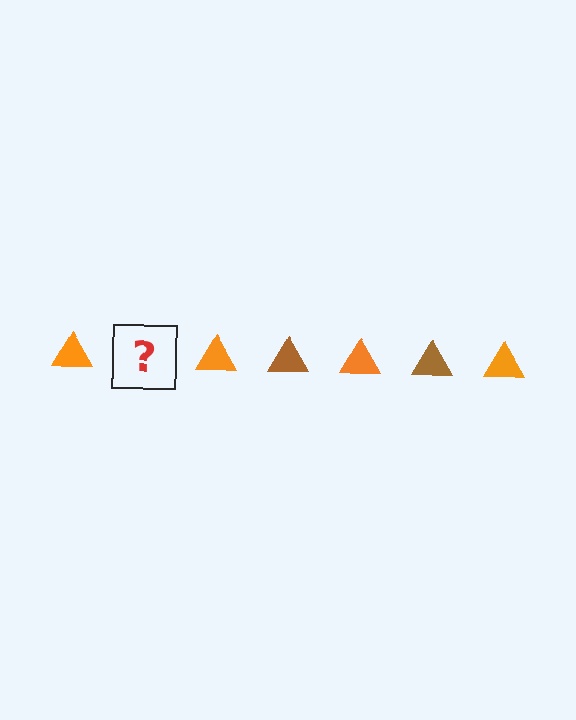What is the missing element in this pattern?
The missing element is a brown triangle.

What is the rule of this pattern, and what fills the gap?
The rule is that the pattern cycles through orange, brown triangles. The gap should be filled with a brown triangle.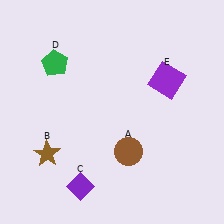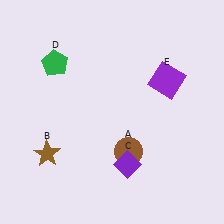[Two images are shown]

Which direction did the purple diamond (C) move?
The purple diamond (C) moved right.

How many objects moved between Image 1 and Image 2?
1 object moved between the two images.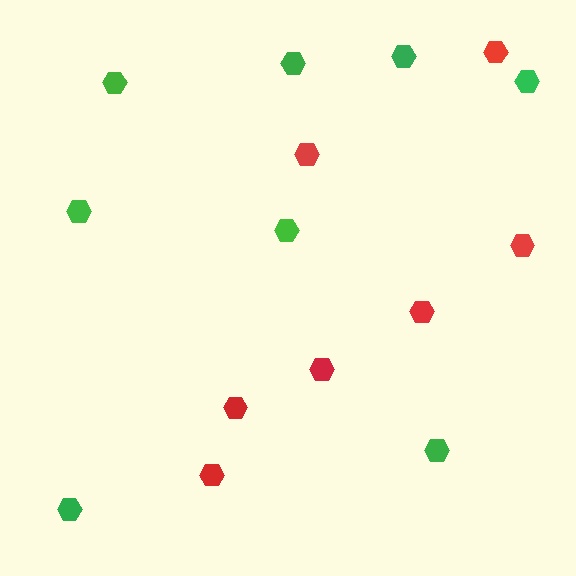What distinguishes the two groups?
There are 2 groups: one group of green hexagons (8) and one group of red hexagons (7).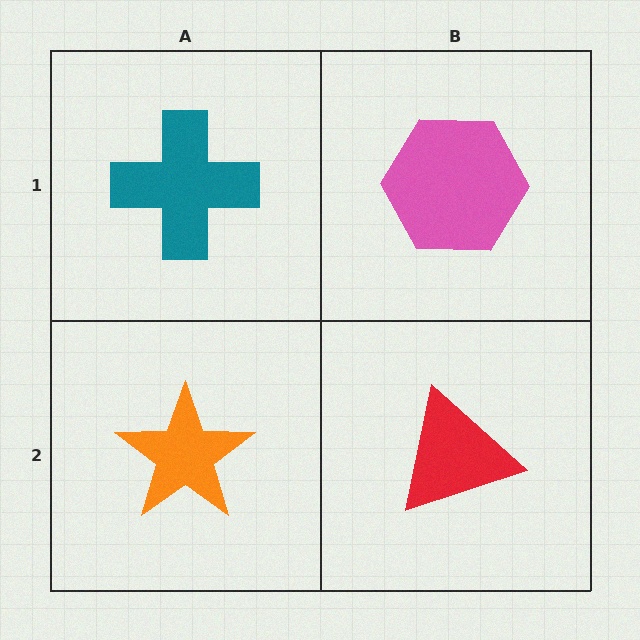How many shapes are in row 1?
2 shapes.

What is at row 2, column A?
An orange star.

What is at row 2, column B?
A red triangle.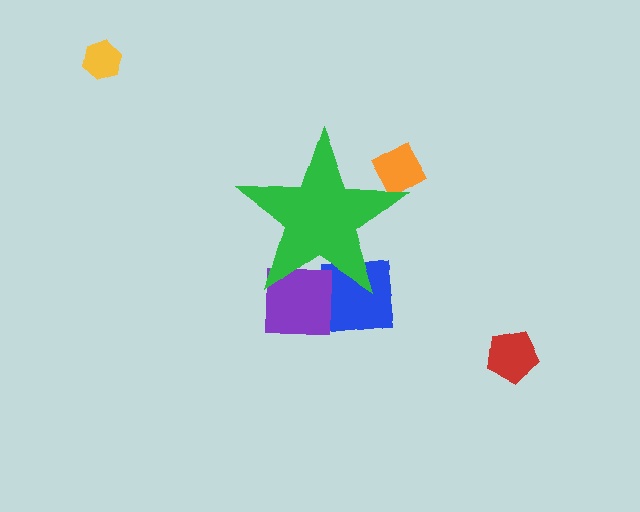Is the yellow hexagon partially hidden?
No, the yellow hexagon is fully visible.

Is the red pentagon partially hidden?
No, the red pentagon is fully visible.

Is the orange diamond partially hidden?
Yes, the orange diamond is partially hidden behind the green star.